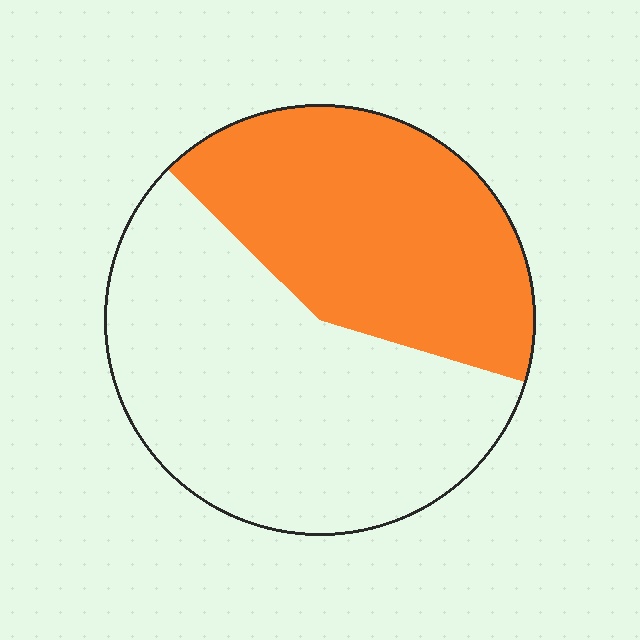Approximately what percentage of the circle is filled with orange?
Approximately 40%.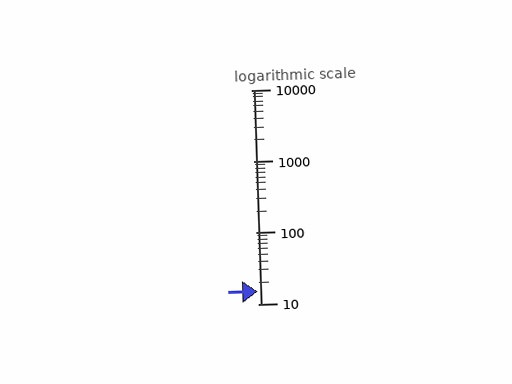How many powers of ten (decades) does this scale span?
The scale spans 3 decades, from 10 to 10000.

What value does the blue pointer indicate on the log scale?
The pointer indicates approximately 15.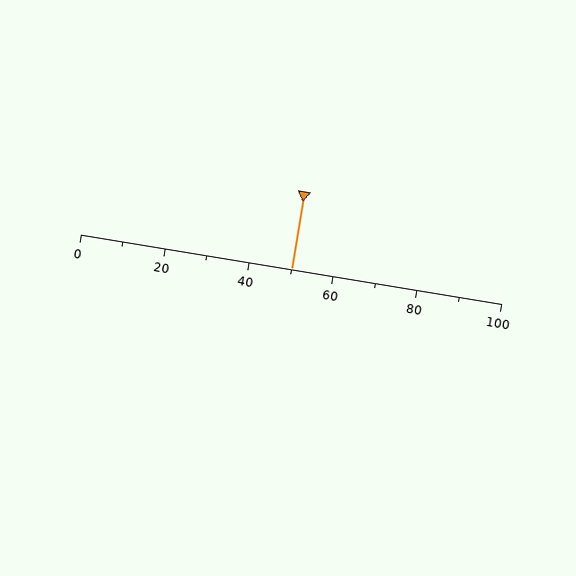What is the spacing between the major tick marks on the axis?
The major ticks are spaced 20 apart.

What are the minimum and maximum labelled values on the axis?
The axis runs from 0 to 100.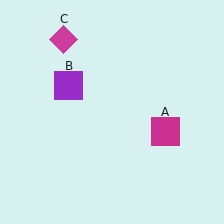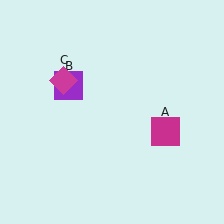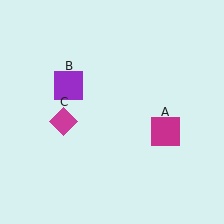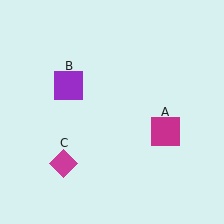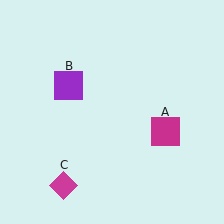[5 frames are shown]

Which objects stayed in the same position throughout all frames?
Magenta square (object A) and purple square (object B) remained stationary.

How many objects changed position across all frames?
1 object changed position: magenta diamond (object C).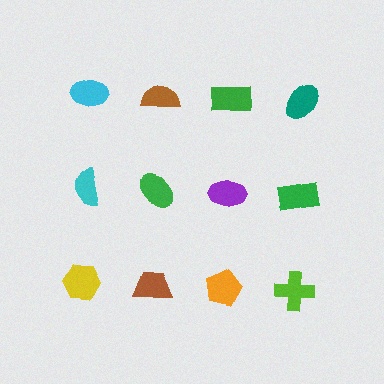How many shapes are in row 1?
4 shapes.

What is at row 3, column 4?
A lime cross.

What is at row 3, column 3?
An orange pentagon.